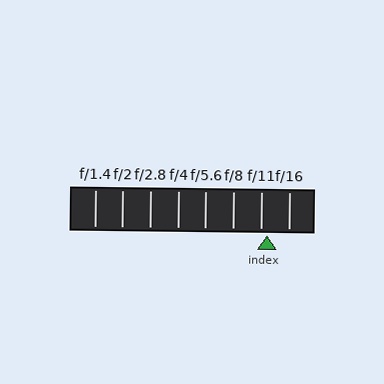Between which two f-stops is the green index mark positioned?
The index mark is between f/11 and f/16.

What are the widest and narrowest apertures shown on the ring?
The widest aperture shown is f/1.4 and the narrowest is f/16.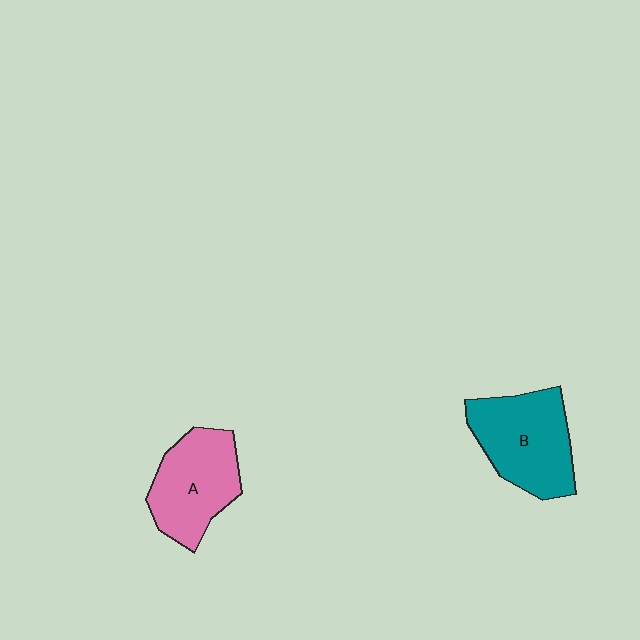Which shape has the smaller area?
Shape A (pink).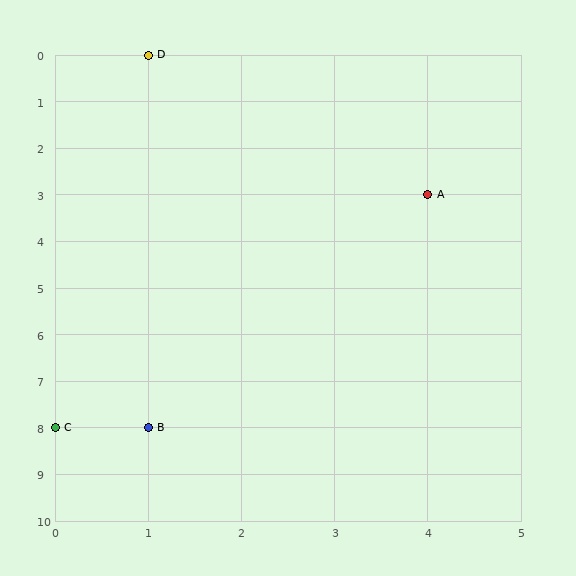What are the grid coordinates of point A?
Point A is at grid coordinates (4, 3).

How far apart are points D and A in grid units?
Points D and A are 3 columns and 3 rows apart (about 4.2 grid units diagonally).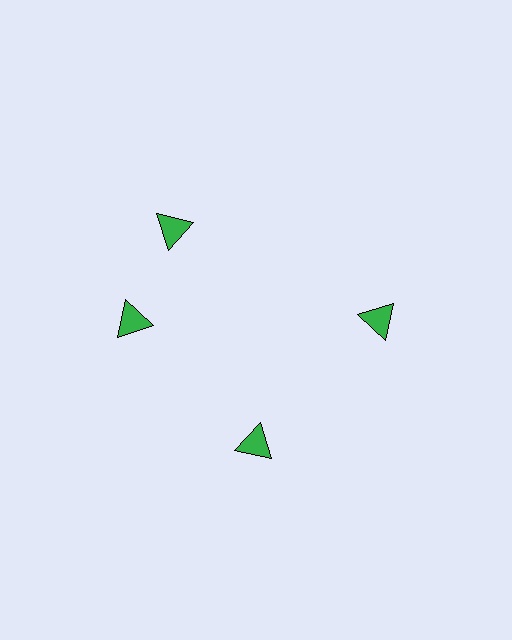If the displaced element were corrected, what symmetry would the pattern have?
It would have 4-fold rotational symmetry — the pattern would map onto itself every 90 degrees.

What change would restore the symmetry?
The symmetry would be restored by rotating it back into even spacing with its neighbors so that all 4 triangles sit at equal angles and equal distance from the center.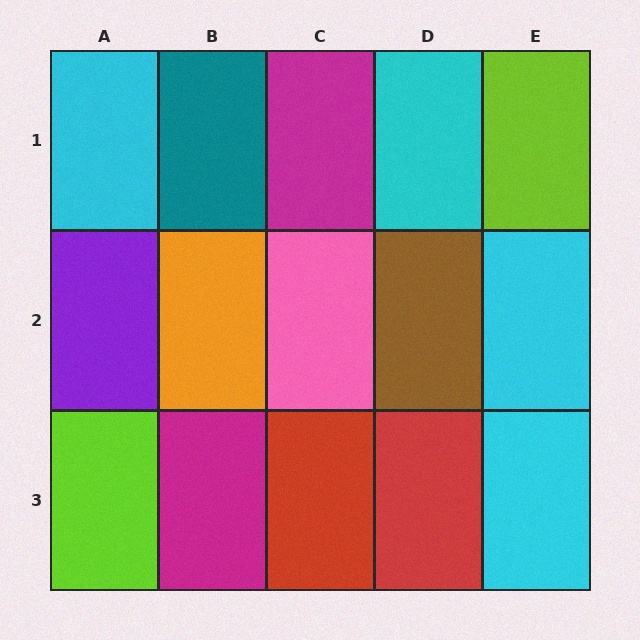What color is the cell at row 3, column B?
Magenta.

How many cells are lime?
2 cells are lime.